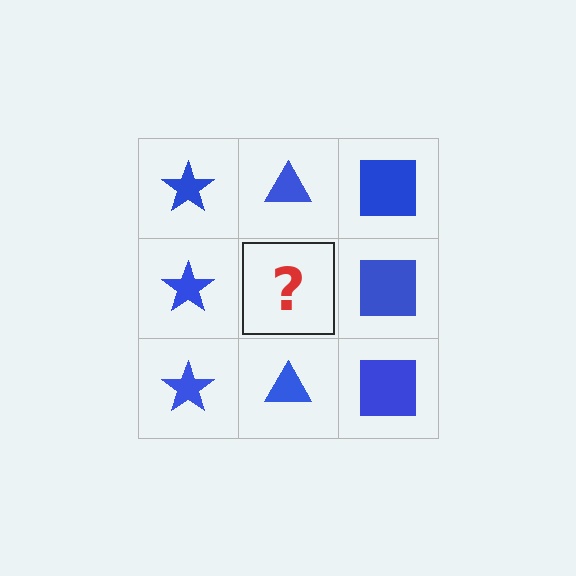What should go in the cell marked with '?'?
The missing cell should contain a blue triangle.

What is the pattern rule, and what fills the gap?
The rule is that each column has a consistent shape. The gap should be filled with a blue triangle.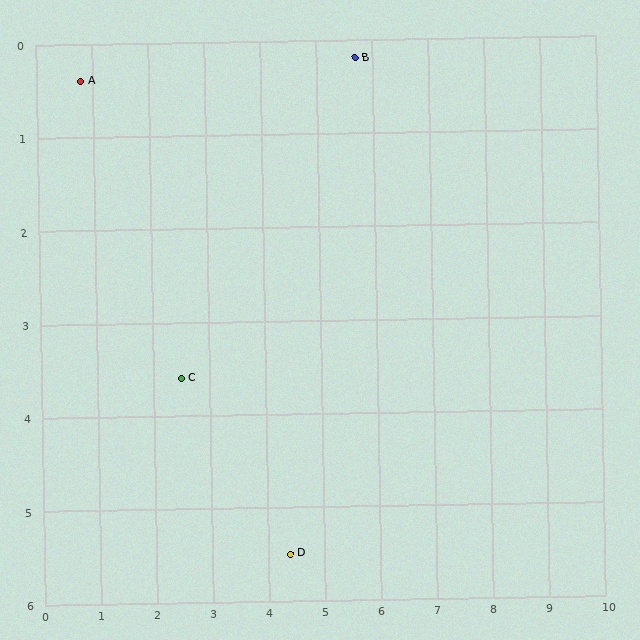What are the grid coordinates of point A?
Point A is at approximately (0.8, 0.4).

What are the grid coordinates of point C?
Point C is at approximately (2.5, 3.6).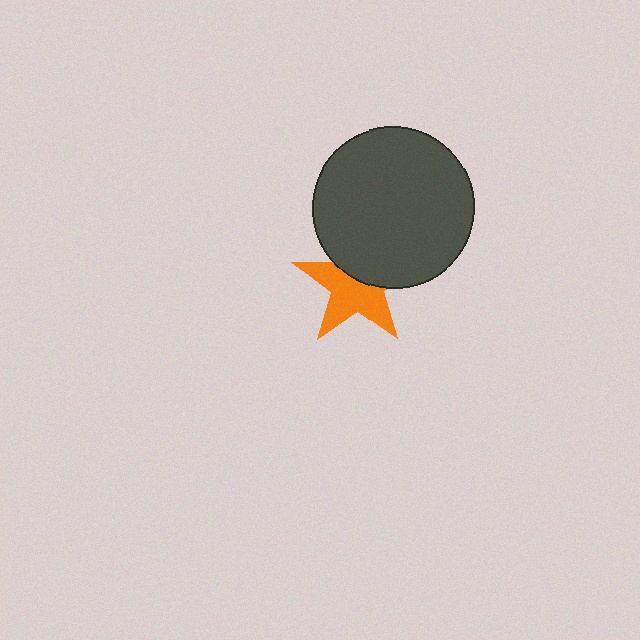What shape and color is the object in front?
The object in front is a dark gray circle.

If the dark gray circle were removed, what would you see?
You would see the complete orange star.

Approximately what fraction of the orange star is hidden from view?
Roughly 41% of the orange star is hidden behind the dark gray circle.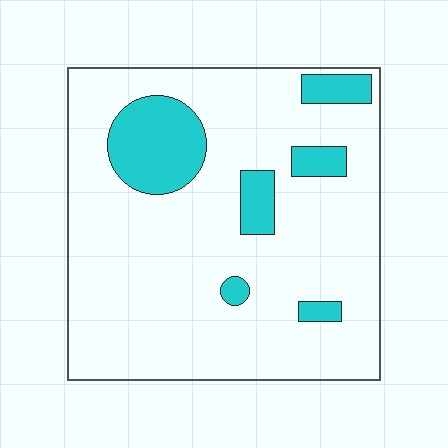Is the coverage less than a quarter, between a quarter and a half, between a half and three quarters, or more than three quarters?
Less than a quarter.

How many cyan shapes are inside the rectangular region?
6.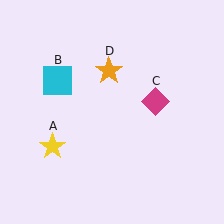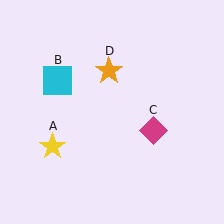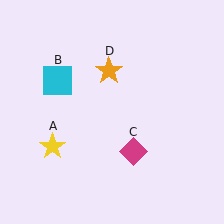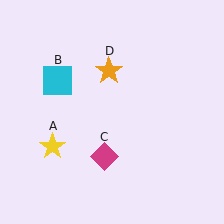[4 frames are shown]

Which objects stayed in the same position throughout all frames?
Yellow star (object A) and cyan square (object B) and orange star (object D) remained stationary.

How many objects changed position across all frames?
1 object changed position: magenta diamond (object C).